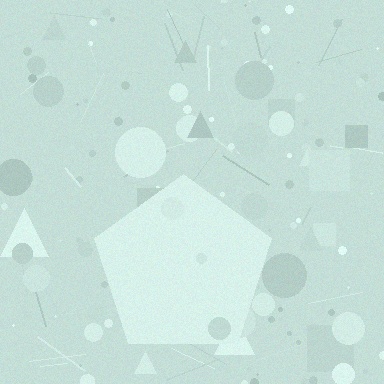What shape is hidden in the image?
A pentagon is hidden in the image.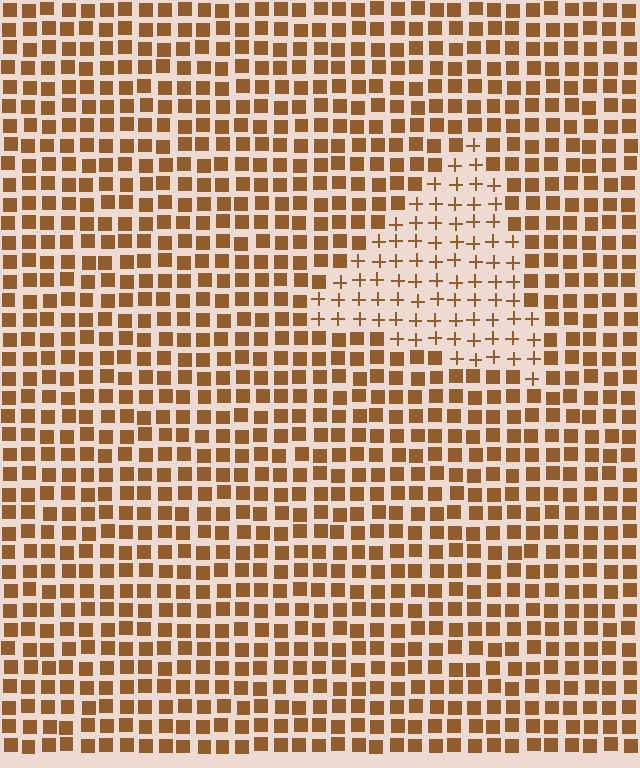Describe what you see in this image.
The image is filled with small brown elements arranged in a uniform grid. A triangle-shaped region contains plus signs, while the surrounding area contains squares. The boundary is defined purely by the change in element shape.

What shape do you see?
I see a triangle.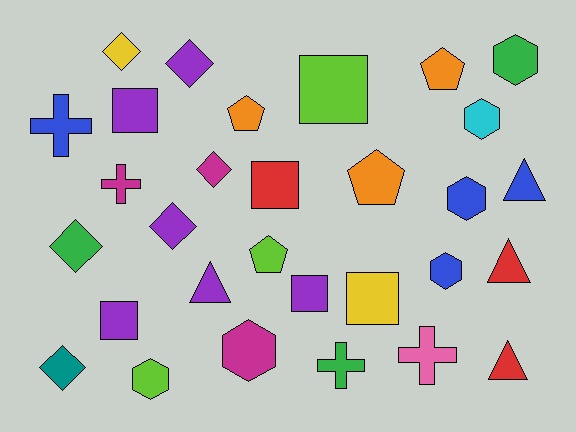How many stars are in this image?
There are no stars.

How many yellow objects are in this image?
There are 2 yellow objects.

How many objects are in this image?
There are 30 objects.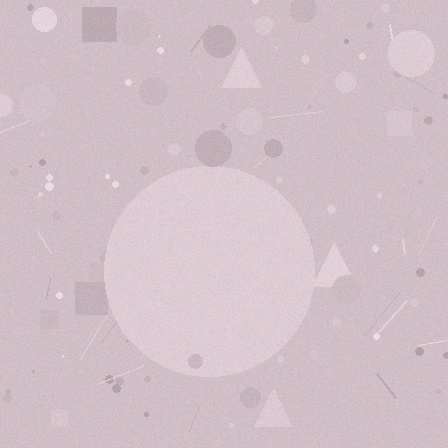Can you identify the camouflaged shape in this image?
The camouflaged shape is a circle.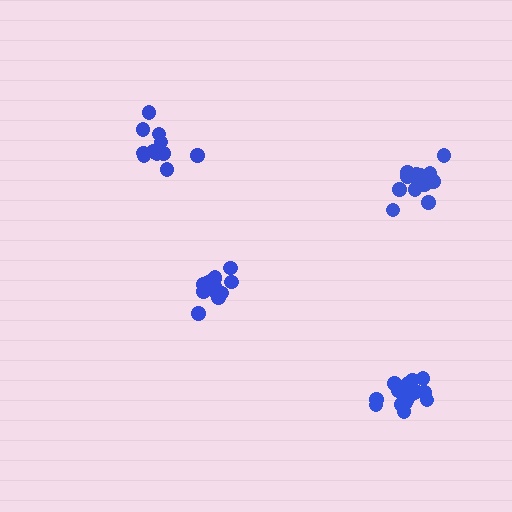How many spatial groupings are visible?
There are 4 spatial groupings.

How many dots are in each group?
Group 1: 12 dots, Group 2: 14 dots, Group 3: 12 dots, Group 4: 17 dots (55 total).